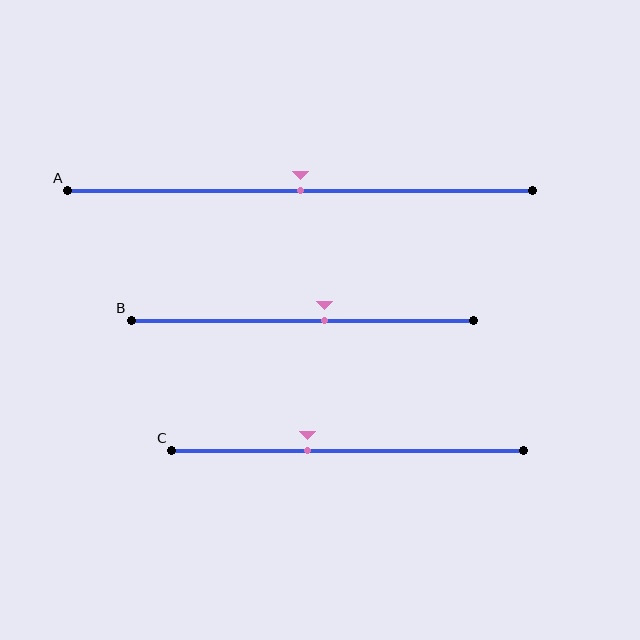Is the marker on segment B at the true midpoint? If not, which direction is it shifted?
No, the marker on segment B is shifted to the right by about 7% of the segment length.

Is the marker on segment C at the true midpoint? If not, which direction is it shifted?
No, the marker on segment C is shifted to the left by about 11% of the segment length.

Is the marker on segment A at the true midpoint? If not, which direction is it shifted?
Yes, the marker on segment A is at the true midpoint.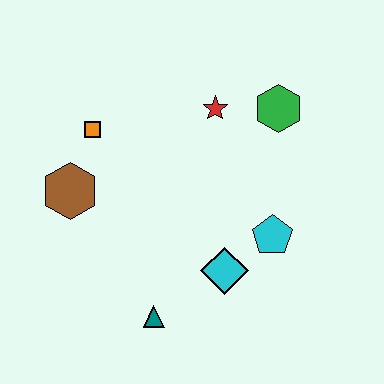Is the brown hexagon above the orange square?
No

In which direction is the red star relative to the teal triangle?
The red star is above the teal triangle.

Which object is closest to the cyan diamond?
The cyan pentagon is closest to the cyan diamond.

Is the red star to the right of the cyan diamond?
No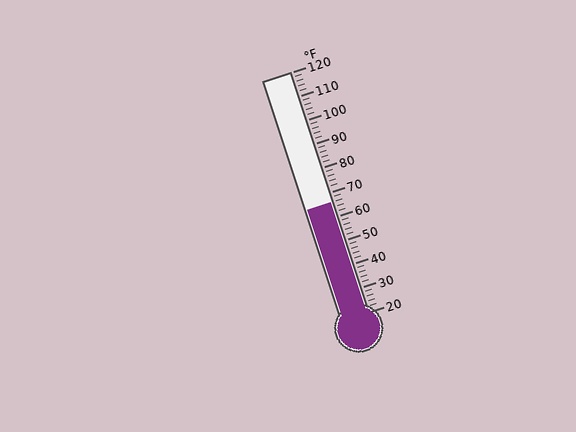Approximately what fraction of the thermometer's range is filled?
The thermometer is filled to approximately 45% of its range.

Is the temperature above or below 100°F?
The temperature is below 100°F.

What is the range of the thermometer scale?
The thermometer scale ranges from 20°F to 120°F.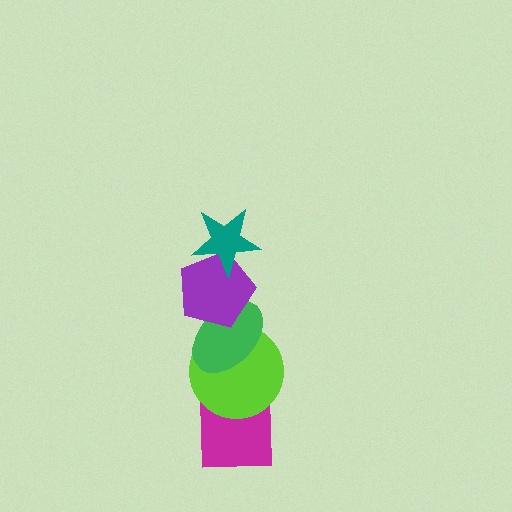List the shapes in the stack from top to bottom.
From top to bottom: the teal star, the purple pentagon, the green ellipse, the lime circle, the magenta square.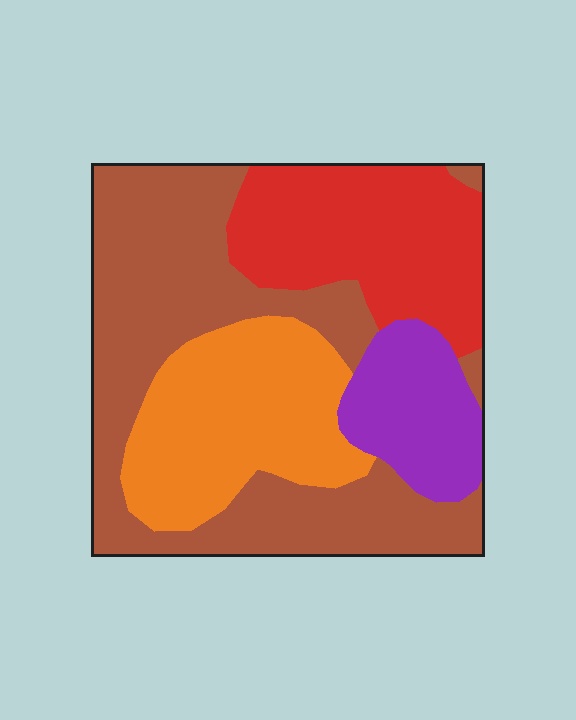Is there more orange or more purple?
Orange.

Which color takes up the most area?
Brown, at roughly 40%.